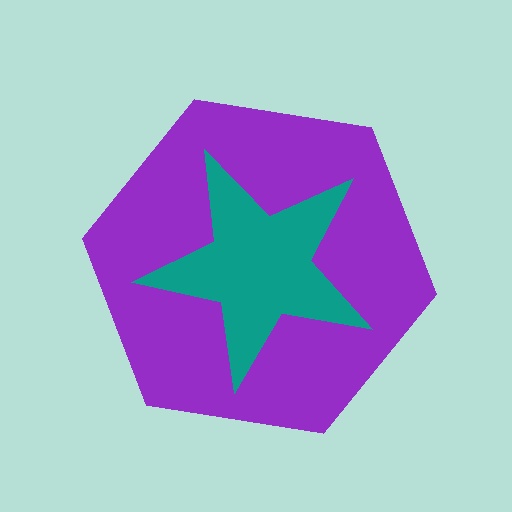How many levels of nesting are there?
2.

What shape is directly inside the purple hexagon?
The teal star.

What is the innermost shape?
The teal star.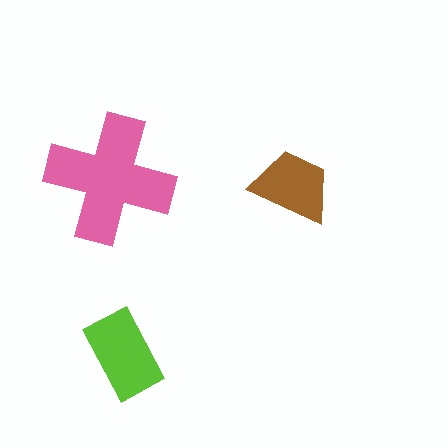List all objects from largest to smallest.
The pink cross, the lime rectangle, the brown trapezoid.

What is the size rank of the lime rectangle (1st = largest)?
2nd.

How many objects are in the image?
There are 3 objects in the image.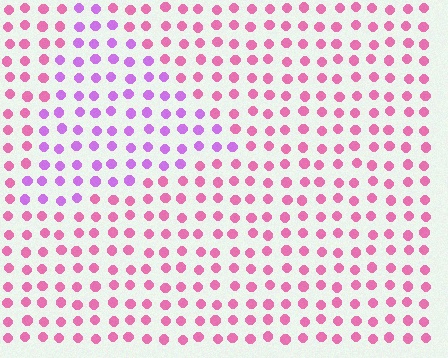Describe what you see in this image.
The image is filled with small pink elements in a uniform arrangement. A triangle-shaped region is visible where the elements are tinted to a slightly different hue, forming a subtle color boundary.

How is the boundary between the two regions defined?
The boundary is defined purely by a slight shift in hue (about 41 degrees). Spacing, size, and orientation are identical on both sides.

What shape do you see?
I see a triangle.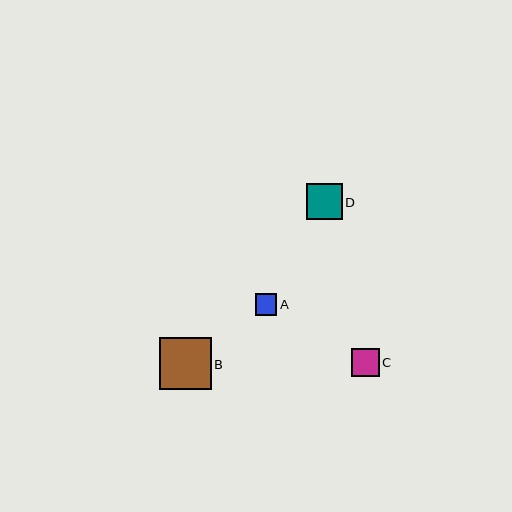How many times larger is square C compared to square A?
Square C is approximately 1.3 times the size of square A.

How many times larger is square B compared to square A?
Square B is approximately 2.5 times the size of square A.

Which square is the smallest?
Square A is the smallest with a size of approximately 21 pixels.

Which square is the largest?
Square B is the largest with a size of approximately 52 pixels.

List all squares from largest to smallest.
From largest to smallest: B, D, C, A.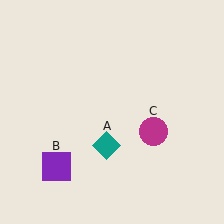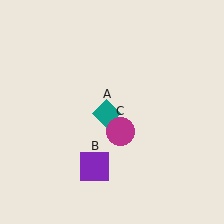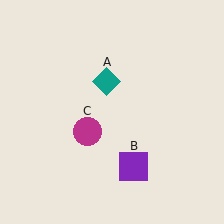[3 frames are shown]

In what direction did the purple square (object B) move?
The purple square (object B) moved right.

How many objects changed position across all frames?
3 objects changed position: teal diamond (object A), purple square (object B), magenta circle (object C).